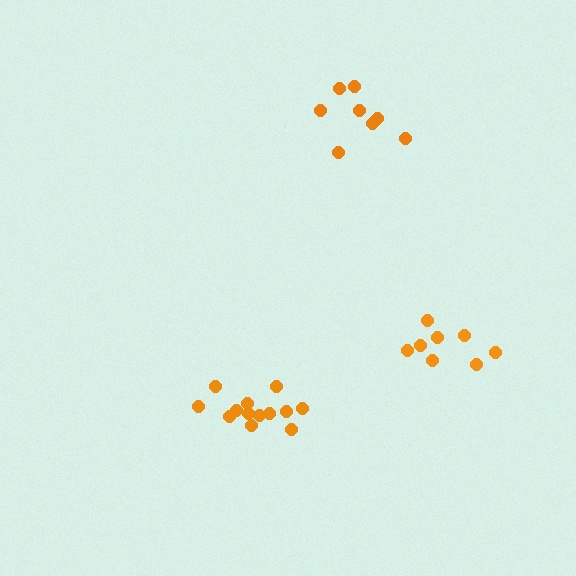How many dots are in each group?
Group 1: 13 dots, Group 2: 8 dots, Group 3: 8 dots (29 total).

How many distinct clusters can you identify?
There are 3 distinct clusters.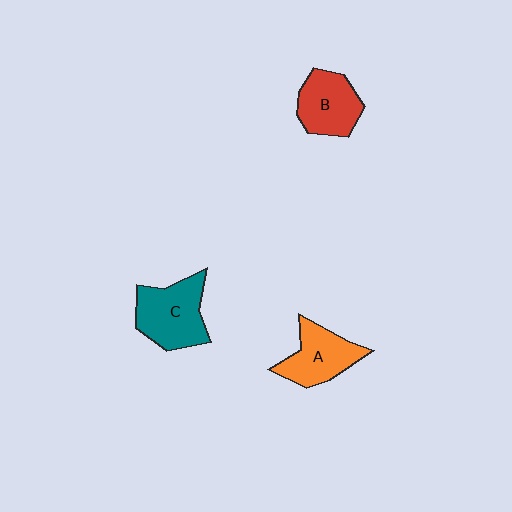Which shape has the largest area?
Shape C (teal).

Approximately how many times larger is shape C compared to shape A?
Approximately 1.2 times.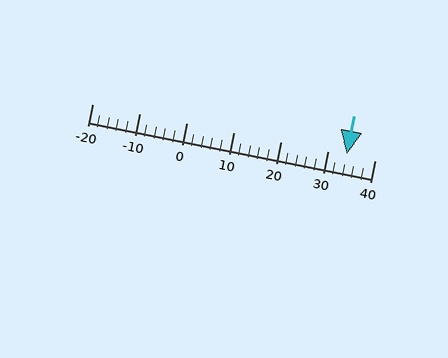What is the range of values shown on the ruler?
The ruler shows values from -20 to 40.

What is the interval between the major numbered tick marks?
The major tick marks are spaced 10 units apart.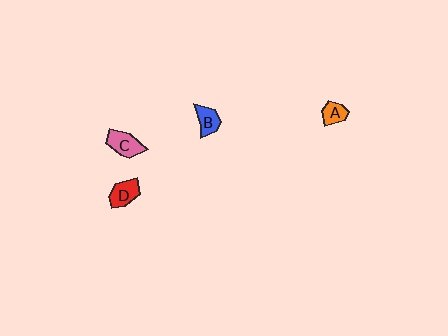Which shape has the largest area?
Shape C (pink).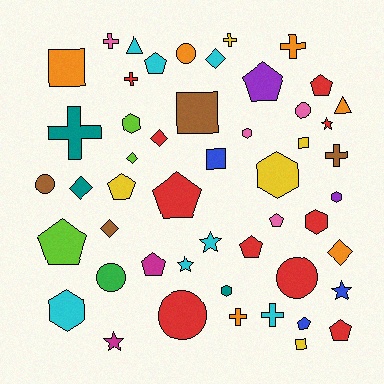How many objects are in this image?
There are 50 objects.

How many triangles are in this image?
There are 2 triangles.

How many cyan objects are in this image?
There are 7 cyan objects.